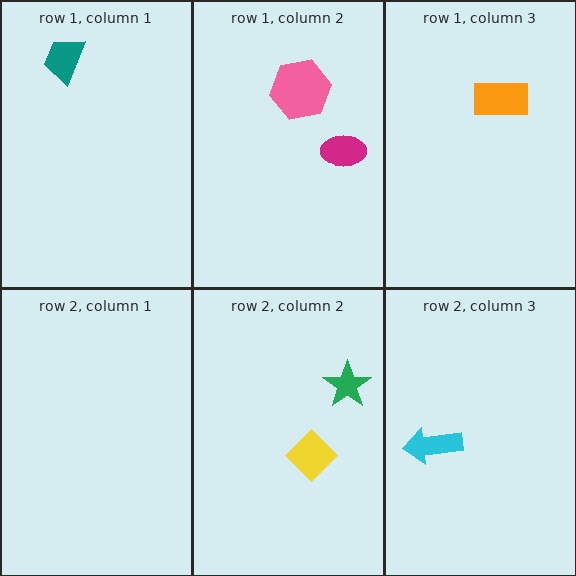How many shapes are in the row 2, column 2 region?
2.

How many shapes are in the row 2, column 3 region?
1.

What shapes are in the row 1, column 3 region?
The orange rectangle.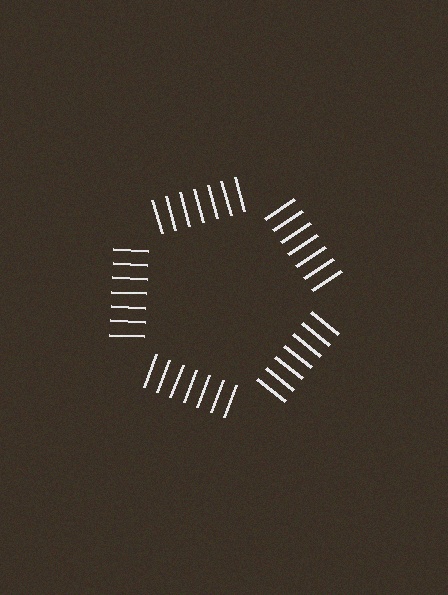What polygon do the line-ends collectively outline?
An illusory pentagon — the line segments terminate on its edges but no continuous stroke is drawn.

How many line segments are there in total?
35 — 7 along each of the 5 edges.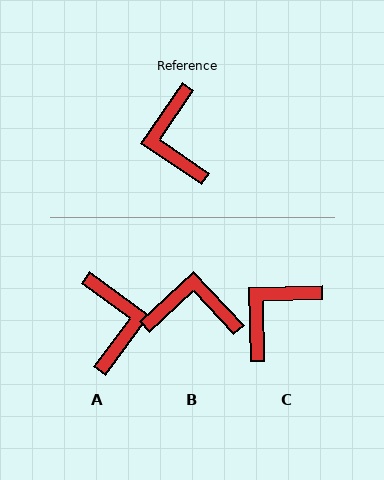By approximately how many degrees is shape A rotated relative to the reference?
Approximately 178 degrees counter-clockwise.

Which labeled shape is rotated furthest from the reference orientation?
A, about 178 degrees away.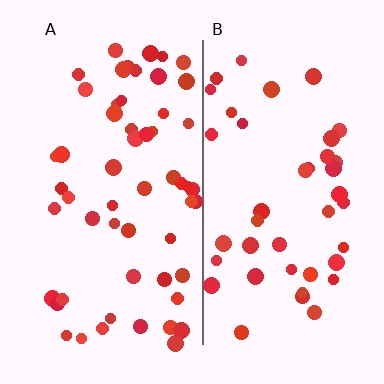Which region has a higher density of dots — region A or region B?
A (the left).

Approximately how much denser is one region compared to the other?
Approximately 1.3× — region A over region B.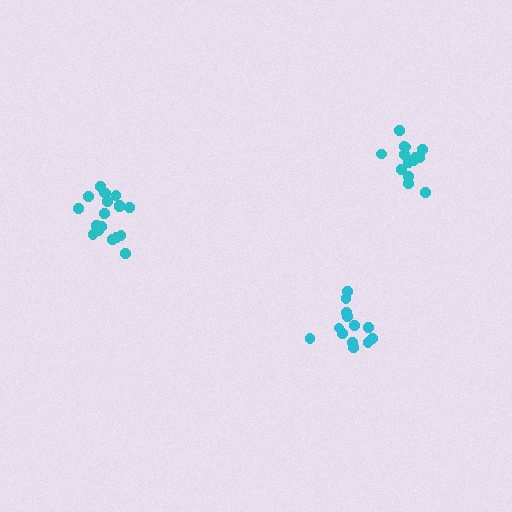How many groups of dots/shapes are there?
There are 3 groups.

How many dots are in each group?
Group 1: 19 dots, Group 2: 14 dots, Group 3: 13 dots (46 total).